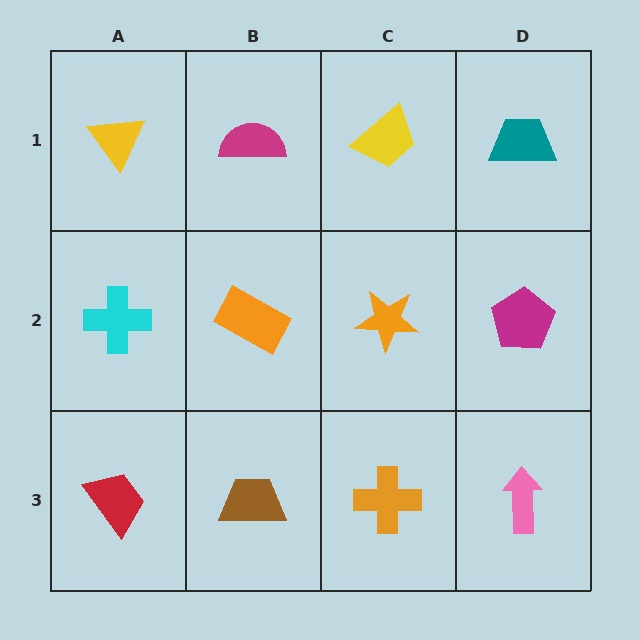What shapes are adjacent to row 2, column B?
A magenta semicircle (row 1, column B), a brown trapezoid (row 3, column B), a cyan cross (row 2, column A), an orange star (row 2, column C).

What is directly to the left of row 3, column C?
A brown trapezoid.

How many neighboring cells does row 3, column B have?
3.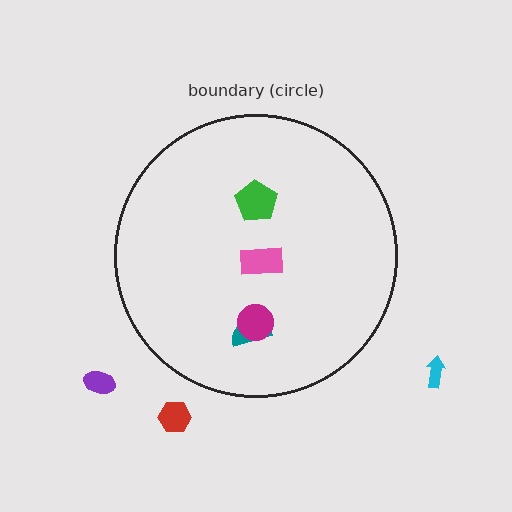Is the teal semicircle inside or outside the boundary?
Inside.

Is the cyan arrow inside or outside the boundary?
Outside.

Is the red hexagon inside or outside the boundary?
Outside.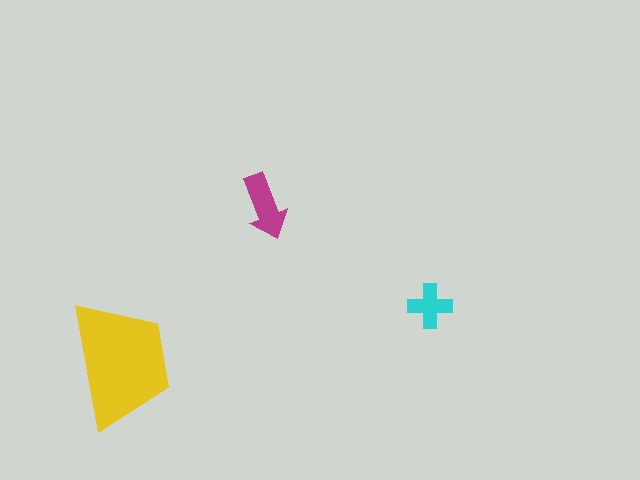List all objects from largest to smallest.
The yellow trapezoid, the magenta arrow, the cyan cross.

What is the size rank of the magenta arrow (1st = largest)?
2nd.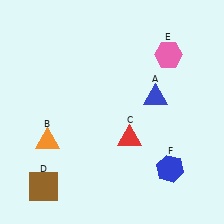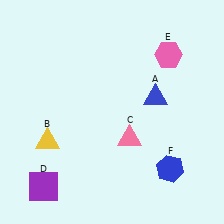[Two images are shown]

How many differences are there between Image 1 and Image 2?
There are 3 differences between the two images.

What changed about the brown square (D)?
In Image 1, D is brown. In Image 2, it changed to purple.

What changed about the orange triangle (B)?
In Image 1, B is orange. In Image 2, it changed to yellow.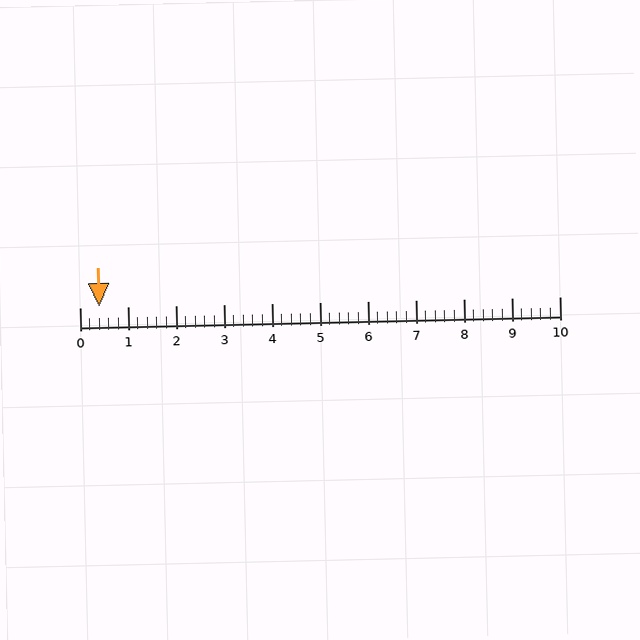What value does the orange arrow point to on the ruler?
The orange arrow points to approximately 0.4.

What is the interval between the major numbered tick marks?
The major tick marks are spaced 1 units apart.